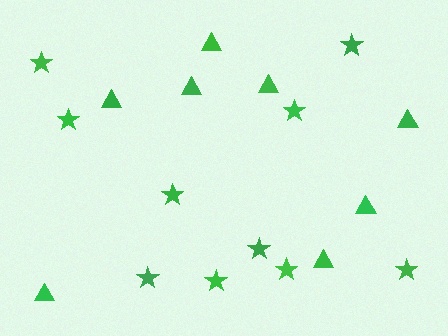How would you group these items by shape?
There are 2 groups: one group of triangles (8) and one group of stars (10).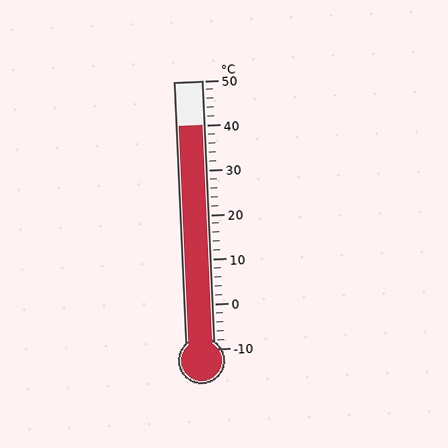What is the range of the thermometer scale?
The thermometer scale ranges from -10°C to 50°C.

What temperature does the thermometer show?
The thermometer shows approximately 40°C.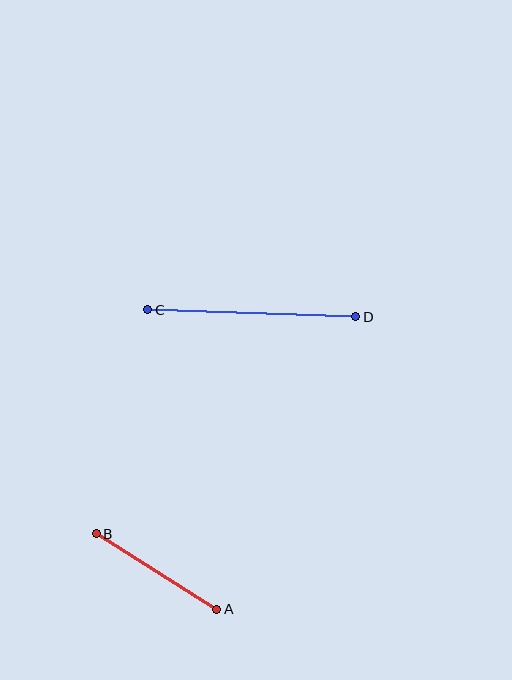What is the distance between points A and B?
The distance is approximately 143 pixels.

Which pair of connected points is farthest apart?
Points C and D are farthest apart.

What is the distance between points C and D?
The distance is approximately 208 pixels.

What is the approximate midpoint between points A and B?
The midpoint is at approximately (156, 572) pixels.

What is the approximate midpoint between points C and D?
The midpoint is at approximately (252, 313) pixels.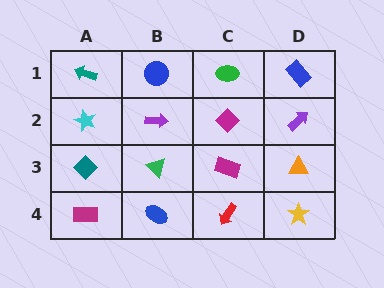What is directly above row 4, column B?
A green triangle.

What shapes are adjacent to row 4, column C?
A magenta rectangle (row 3, column C), a blue ellipse (row 4, column B), a yellow star (row 4, column D).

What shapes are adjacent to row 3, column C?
A magenta diamond (row 2, column C), a red arrow (row 4, column C), a green triangle (row 3, column B), an orange triangle (row 3, column D).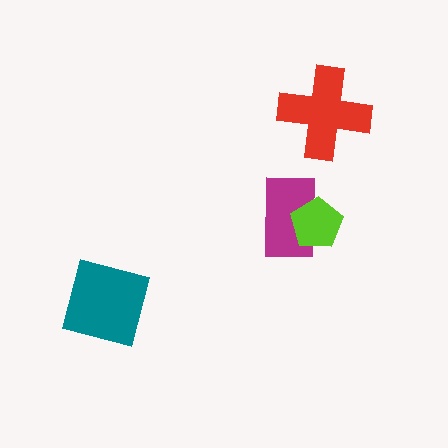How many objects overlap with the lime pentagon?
1 object overlaps with the lime pentagon.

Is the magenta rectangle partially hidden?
Yes, it is partially covered by another shape.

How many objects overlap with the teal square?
0 objects overlap with the teal square.